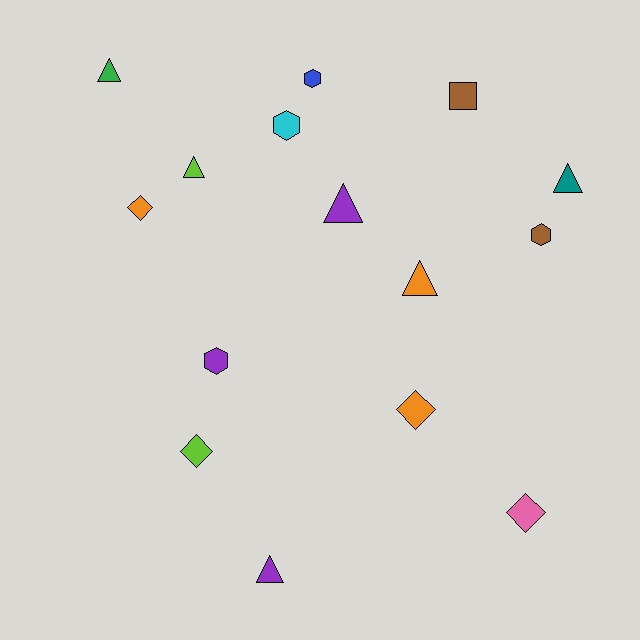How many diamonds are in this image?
There are 4 diamonds.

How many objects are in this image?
There are 15 objects.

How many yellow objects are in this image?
There are no yellow objects.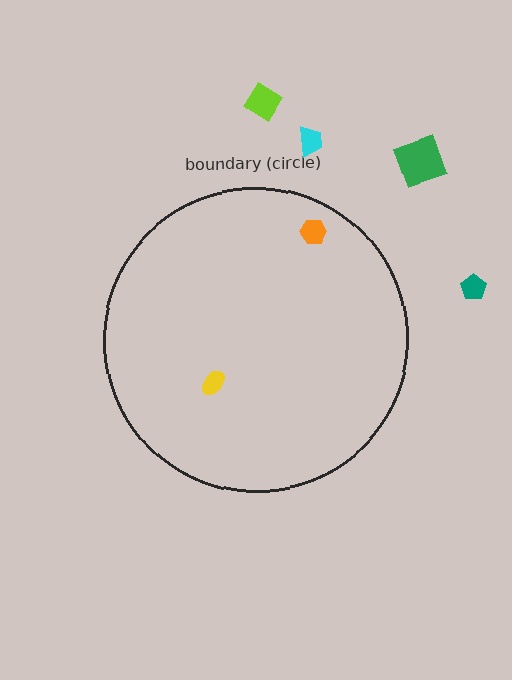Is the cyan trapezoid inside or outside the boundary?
Outside.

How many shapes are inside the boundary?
2 inside, 4 outside.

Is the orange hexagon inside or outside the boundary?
Inside.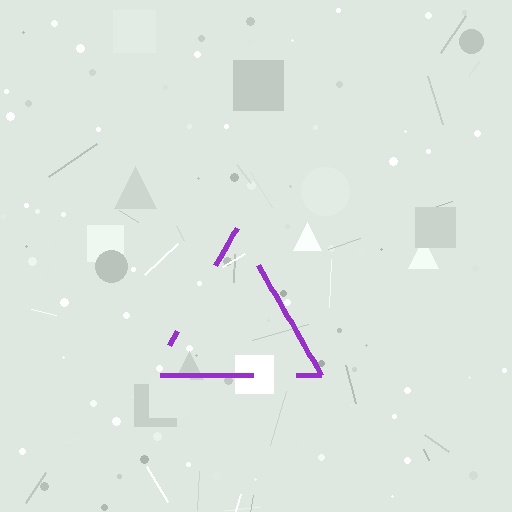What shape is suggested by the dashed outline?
The dashed outline suggests a triangle.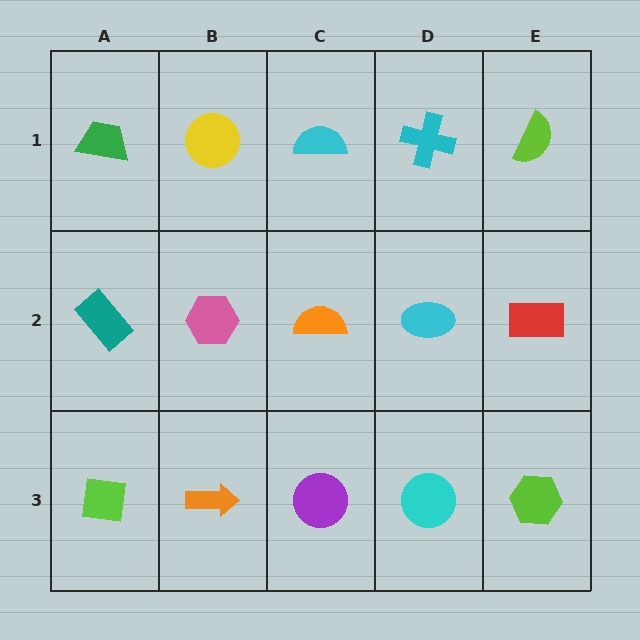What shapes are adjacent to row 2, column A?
A green trapezoid (row 1, column A), a lime square (row 3, column A), a pink hexagon (row 2, column B).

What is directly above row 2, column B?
A yellow circle.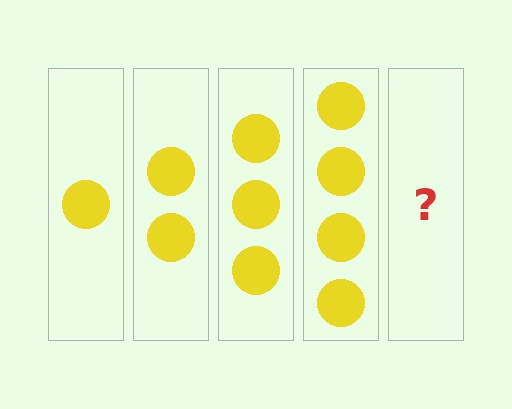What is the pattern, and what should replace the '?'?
The pattern is that each step adds one more circle. The '?' should be 5 circles.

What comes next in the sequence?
The next element should be 5 circles.